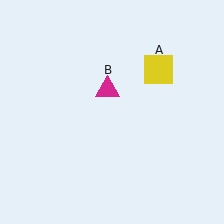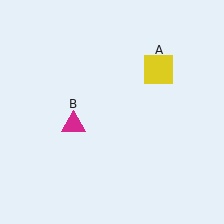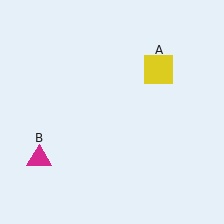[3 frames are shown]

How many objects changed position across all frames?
1 object changed position: magenta triangle (object B).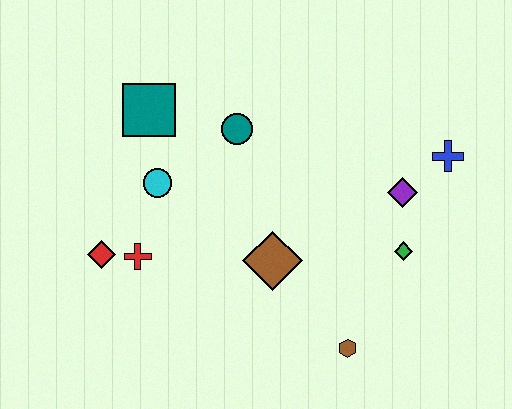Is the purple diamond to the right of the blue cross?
No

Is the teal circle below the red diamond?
No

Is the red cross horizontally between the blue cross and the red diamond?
Yes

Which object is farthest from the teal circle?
The brown hexagon is farthest from the teal circle.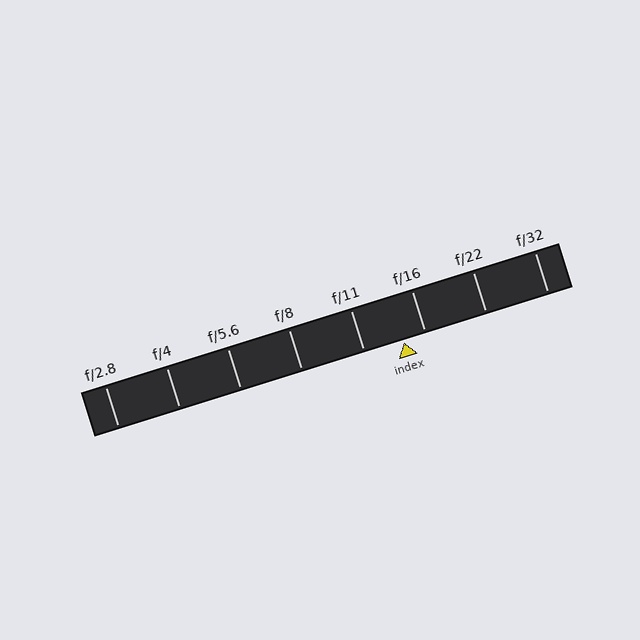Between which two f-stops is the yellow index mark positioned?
The index mark is between f/11 and f/16.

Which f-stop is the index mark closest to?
The index mark is closest to f/16.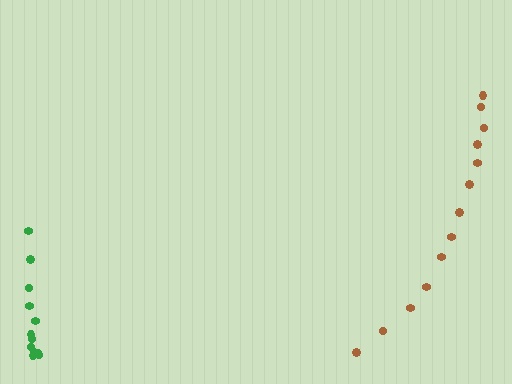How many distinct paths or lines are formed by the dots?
There are 2 distinct paths.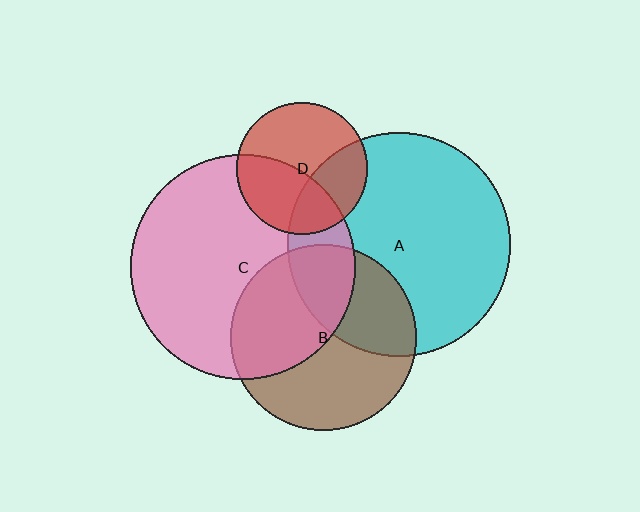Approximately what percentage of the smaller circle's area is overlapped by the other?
Approximately 20%.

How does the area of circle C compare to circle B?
Approximately 1.5 times.